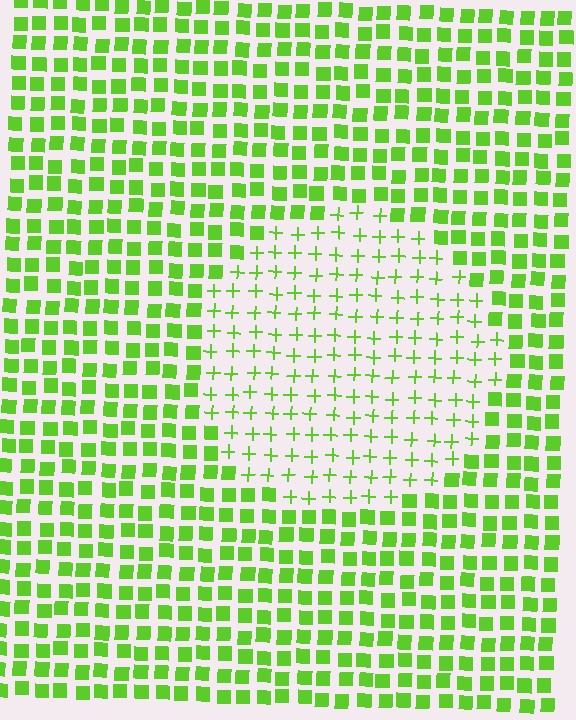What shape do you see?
I see a circle.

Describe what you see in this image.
The image is filled with small lime elements arranged in a uniform grid. A circle-shaped region contains plus signs, while the surrounding area contains squares. The boundary is defined purely by the change in element shape.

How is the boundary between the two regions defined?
The boundary is defined by a change in element shape: plus signs inside vs. squares outside. All elements share the same color and spacing.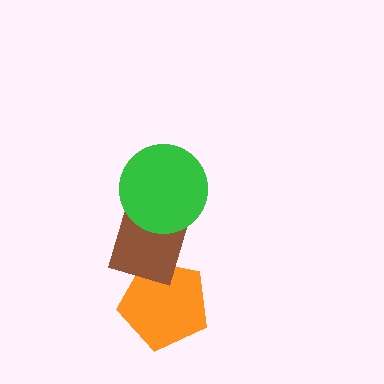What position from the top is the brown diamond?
The brown diamond is 2nd from the top.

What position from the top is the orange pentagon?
The orange pentagon is 3rd from the top.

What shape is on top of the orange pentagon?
The brown diamond is on top of the orange pentagon.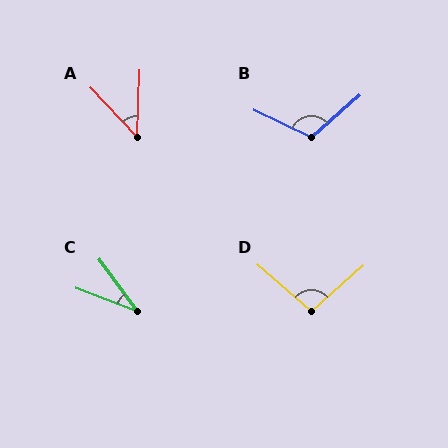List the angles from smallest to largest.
C (32°), A (45°), D (98°), B (113°).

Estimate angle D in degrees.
Approximately 98 degrees.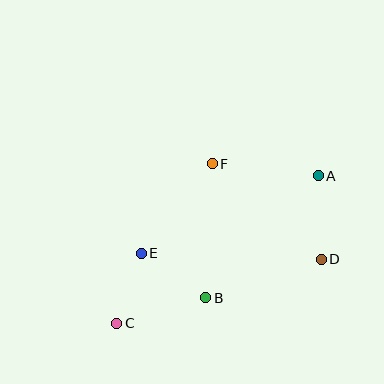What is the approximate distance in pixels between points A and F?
The distance between A and F is approximately 107 pixels.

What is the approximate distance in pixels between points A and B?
The distance between A and B is approximately 166 pixels.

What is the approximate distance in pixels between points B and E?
The distance between B and E is approximately 79 pixels.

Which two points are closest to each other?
Points C and E are closest to each other.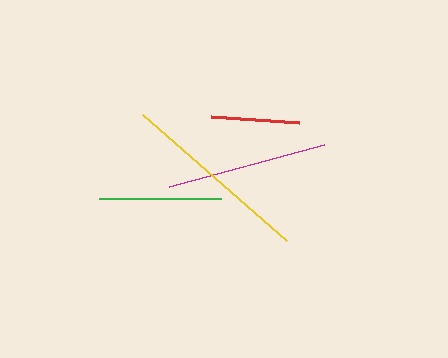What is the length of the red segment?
The red segment is approximately 88 pixels long.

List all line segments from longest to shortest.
From longest to shortest: yellow, magenta, green, red.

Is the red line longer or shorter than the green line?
The green line is longer than the red line.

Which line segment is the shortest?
The red line is the shortest at approximately 88 pixels.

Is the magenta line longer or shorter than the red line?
The magenta line is longer than the red line.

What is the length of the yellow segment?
The yellow segment is approximately 191 pixels long.